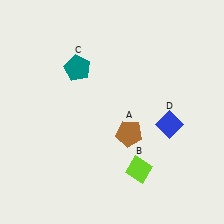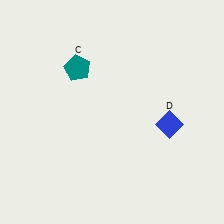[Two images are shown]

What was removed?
The lime diamond (B), the brown pentagon (A) were removed in Image 2.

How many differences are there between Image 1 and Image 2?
There are 2 differences between the two images.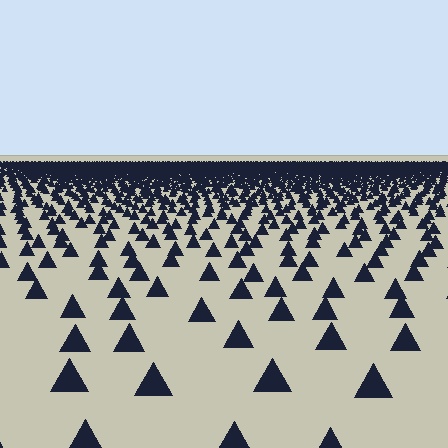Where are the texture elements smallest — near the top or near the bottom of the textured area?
Near the top.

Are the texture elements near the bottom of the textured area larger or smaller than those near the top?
Larger. Near the bottom, elements are closer to the viewer and appear at a bigger on-screen size.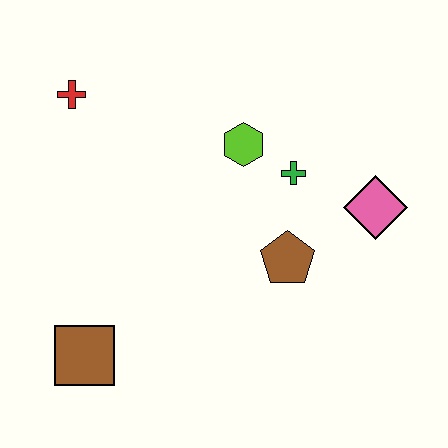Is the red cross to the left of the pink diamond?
Yes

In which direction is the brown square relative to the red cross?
The brown square is below the red cross.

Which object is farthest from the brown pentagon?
The red cross is farthest from the brown pentagon.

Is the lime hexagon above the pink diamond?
Yes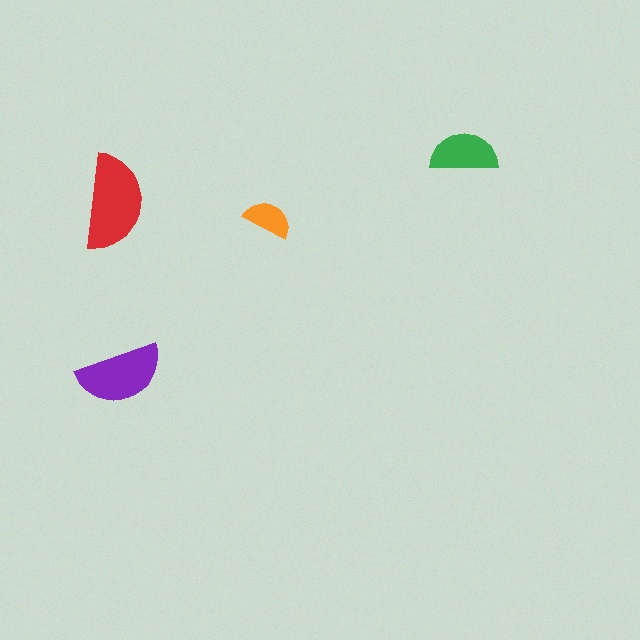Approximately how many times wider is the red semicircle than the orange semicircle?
About 2 times wider.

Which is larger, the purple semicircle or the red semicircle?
The red one.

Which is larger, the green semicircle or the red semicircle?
The red one.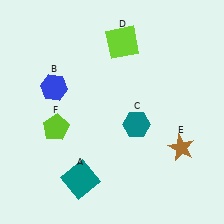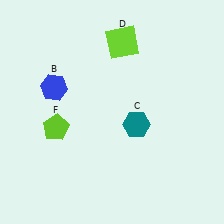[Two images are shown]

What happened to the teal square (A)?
The teal square (A) was removed in Image 2. It was in the bottom-left area of Image 1.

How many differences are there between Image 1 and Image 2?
There are 2 differences between the two images.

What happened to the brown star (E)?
The brown star (E) was removed in Image 2. It was in the bottom-right area of Image 1.